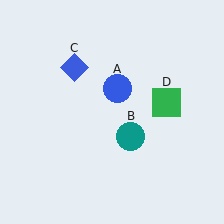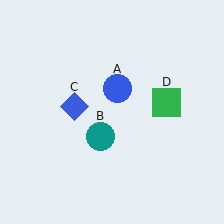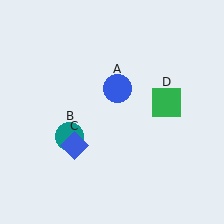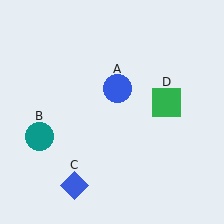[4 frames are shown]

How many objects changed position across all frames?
2 objects changed position: teal circle (object B), blue diamond (object C).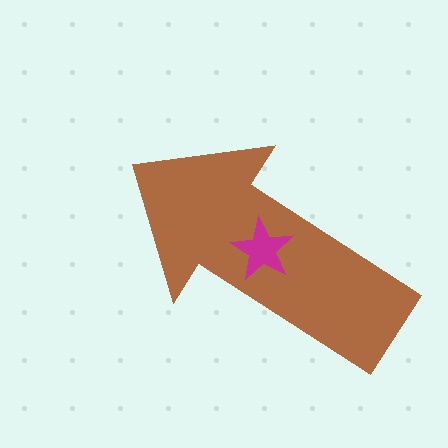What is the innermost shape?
The magenta star.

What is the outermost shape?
The brown arrow.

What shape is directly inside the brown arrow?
The magenta star.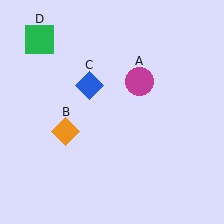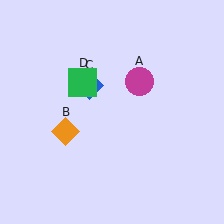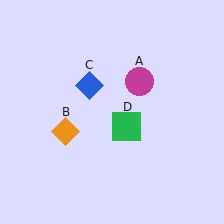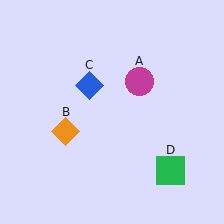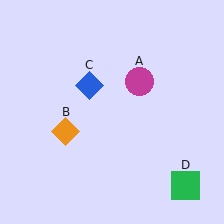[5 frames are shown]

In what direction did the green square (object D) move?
The green square (object D) moved down and to the right.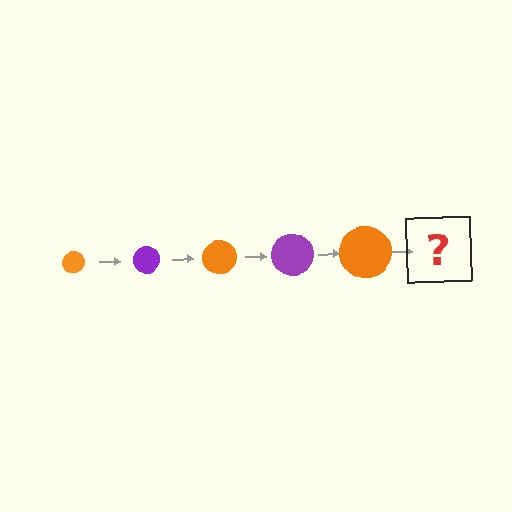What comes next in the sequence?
The next element should be a purple circle, larger than the previous one.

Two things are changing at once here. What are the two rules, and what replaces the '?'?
The two rules are that the circle grows larger each step and the color cycles through orange and purple. The '?' should be a purple circle, larger than the previous one.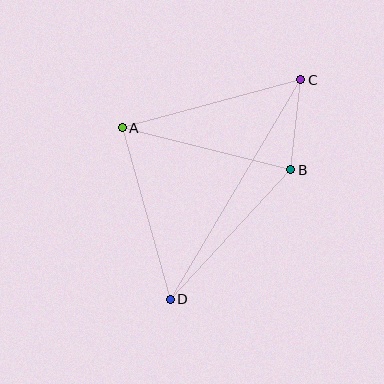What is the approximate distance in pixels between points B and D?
The distance between B and D is approximately 177 pixels.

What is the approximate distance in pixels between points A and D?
The distance between A and D is approximately 178 pixels.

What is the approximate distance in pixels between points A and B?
The distance between A and B is approximately 173 pixels.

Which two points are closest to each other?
Points B and C are closest to each other.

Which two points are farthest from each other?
Points C and D are farthest from each other.